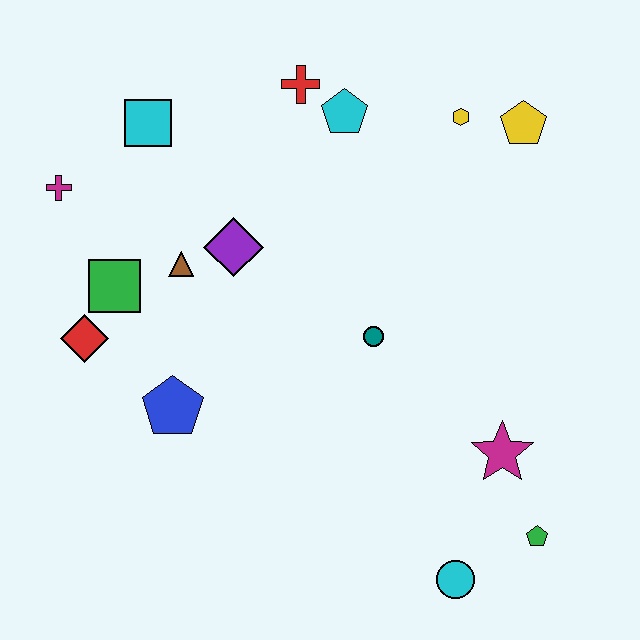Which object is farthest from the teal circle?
The magenta cross is farthest from the teal circle.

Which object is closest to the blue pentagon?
The red diamond is closest to the blue pentagon.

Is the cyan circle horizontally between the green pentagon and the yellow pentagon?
No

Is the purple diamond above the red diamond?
Yes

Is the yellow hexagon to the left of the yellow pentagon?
Yes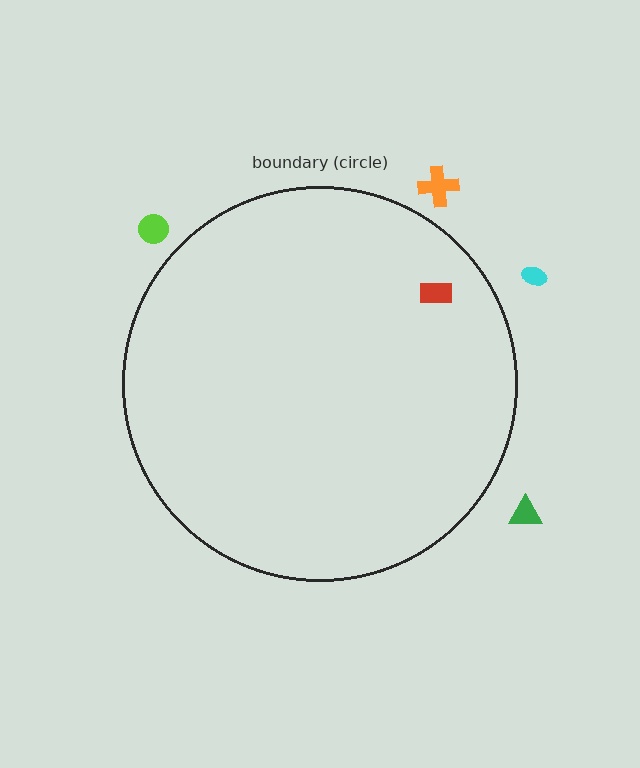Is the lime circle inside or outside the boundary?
Outside.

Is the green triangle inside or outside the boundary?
Outside.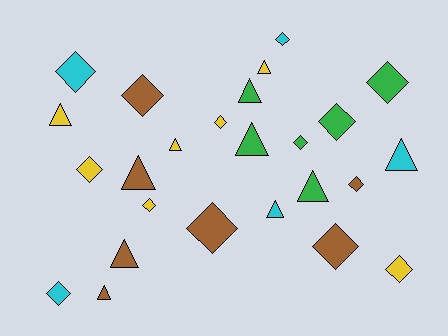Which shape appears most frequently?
Diamond, with 14 objects.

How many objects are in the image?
There are 25 objects.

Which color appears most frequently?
Yellow, with 7 objects.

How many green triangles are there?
There are 3 green triangles.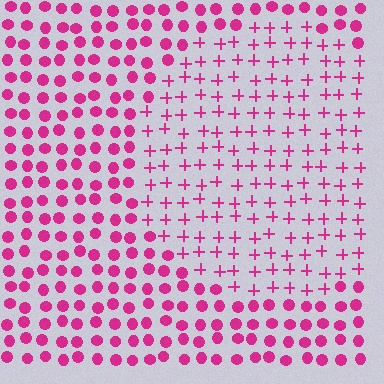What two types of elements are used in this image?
The image uses plus signs inside the circle region and circles outside it.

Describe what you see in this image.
The image is filled with small magenta elements arranged in a uniform grid. A circle-shaped region contains plus signs, while the surrounding area contains circles. The boundary is defined purely by the change in element shape.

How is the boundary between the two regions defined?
The boundary is defined by a change in element shape: plus signs inside vs. circles outside. All elements share the same color and spacing.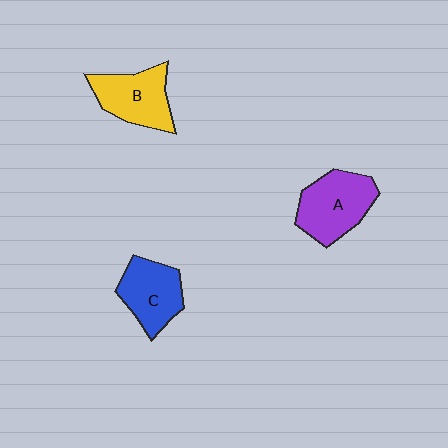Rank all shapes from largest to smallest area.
From largest to smallest: A (purple), B (yellow), C (blue).